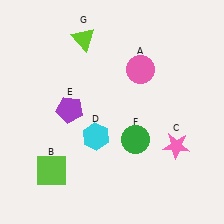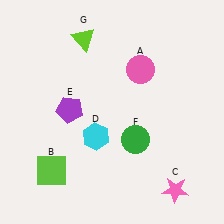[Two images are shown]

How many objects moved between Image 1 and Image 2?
1 object moved between the two images.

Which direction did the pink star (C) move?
The pink star (C) moved down.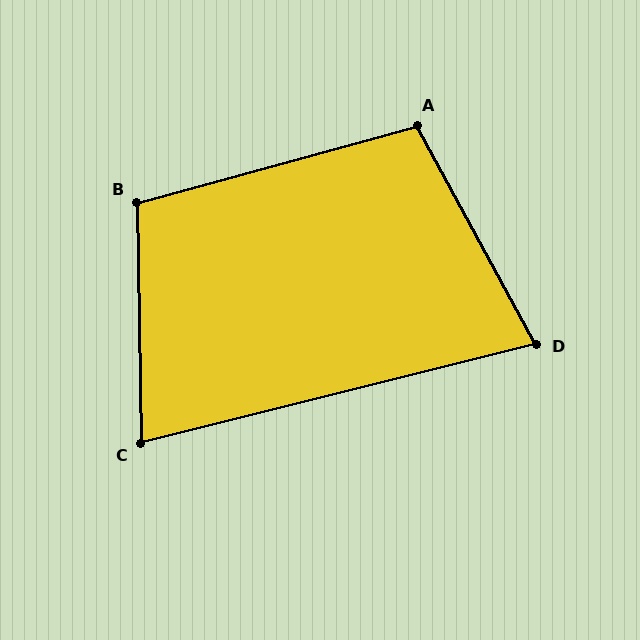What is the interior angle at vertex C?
Approximately 77 degrees (acute).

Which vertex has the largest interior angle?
B, at approximately 104 degrees.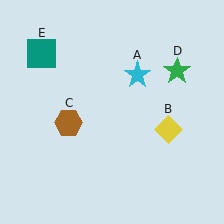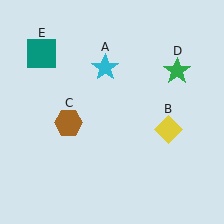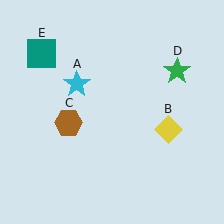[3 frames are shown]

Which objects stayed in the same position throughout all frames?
Yellow diamond (object B) and brown hexagon (object C) and green star (object D) and teal square (object E) remained stationary.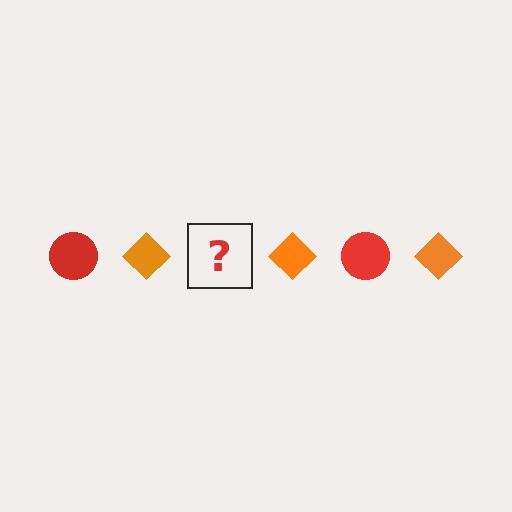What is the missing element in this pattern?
The missing element is a red circle.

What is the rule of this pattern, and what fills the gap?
The rule is that the pattern alternates between red circle and orange diamond. The gap should be filled with a red circle.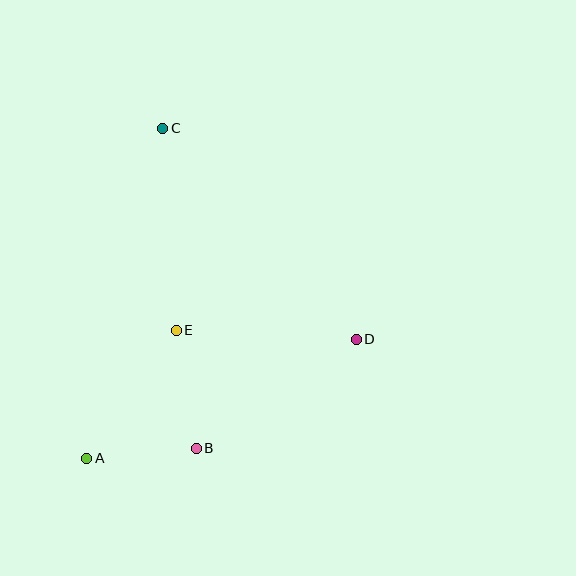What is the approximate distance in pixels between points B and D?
The distance between B and D is approximately 194 pixels.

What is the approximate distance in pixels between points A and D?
The distance between A and D is approximately 295 pixels.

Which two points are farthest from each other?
Points A and C are farthest from each other.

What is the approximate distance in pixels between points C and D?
The distance between C and D is approximately 286 pixels.